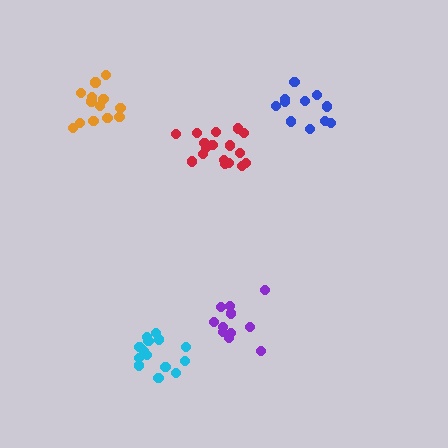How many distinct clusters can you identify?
There are 5 distinct clusters.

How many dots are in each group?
Group 1: 17 dots, Group 2: 11 dots, Group 3: 11 dots, Group 4: 13 dots, Group 5: 14 dots (66 total).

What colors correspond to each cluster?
The clusters are colored: red, blue, purple, orange, cyan.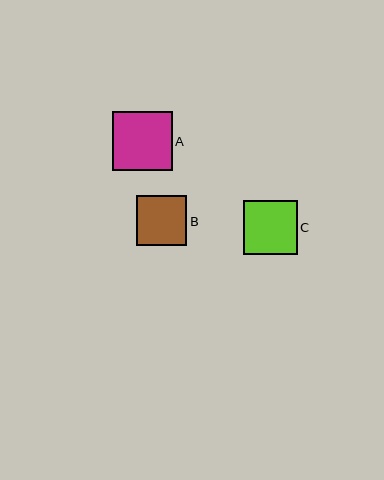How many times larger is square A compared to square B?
Square A is approximately 1.2 times the size of square B.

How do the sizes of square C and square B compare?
Square C and square B are approximately the same size.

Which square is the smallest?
Square B is the smallest with a size of approximately 50 pixels.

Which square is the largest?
Square A is the largest with a size of approximately 59 pixels.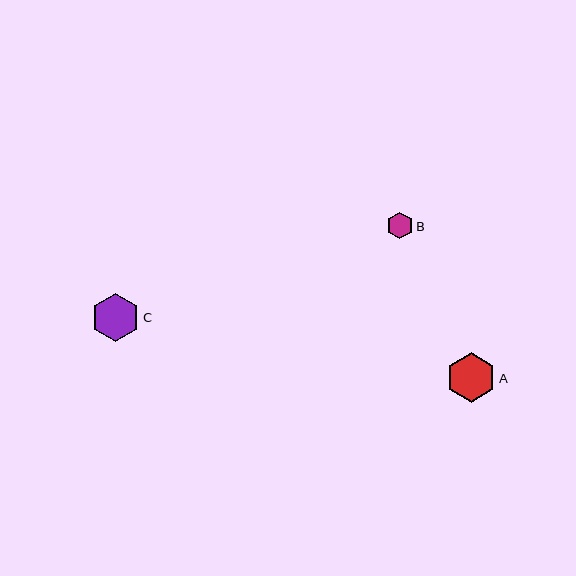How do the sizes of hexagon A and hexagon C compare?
Hexagon A and hexagon C are approximately the same size.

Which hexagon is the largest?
Hexagon A is the largest with a size of approximately 49 pixels.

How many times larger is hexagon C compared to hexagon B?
Hexagon C is approximately 1.8 times the size of hexagon B.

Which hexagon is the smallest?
Hexagon B is the smallest with a size of approximately 26 pixels.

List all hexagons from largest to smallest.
From largest to smallest: A, C, B.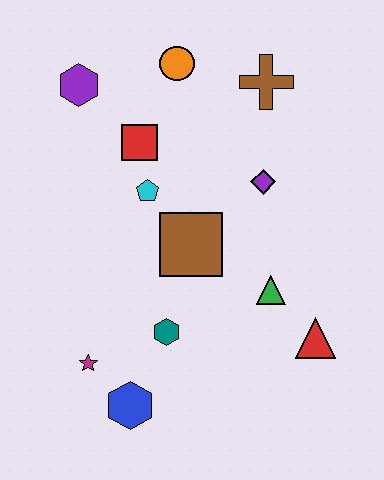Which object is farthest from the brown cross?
The blue hexagon is farthest from the brown cross.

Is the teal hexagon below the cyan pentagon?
Yes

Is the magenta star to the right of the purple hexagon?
Yes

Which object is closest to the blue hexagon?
The magenta star is closest to the blue hexagon.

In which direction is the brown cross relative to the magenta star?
The brown cross is above the magenta star.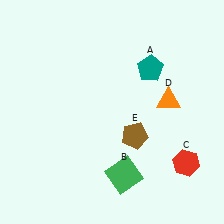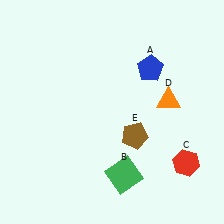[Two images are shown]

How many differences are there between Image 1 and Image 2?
There is 1 difference between the two images.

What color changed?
The pentagon (A) changed from teal in Image 1 to blue in Image 2.